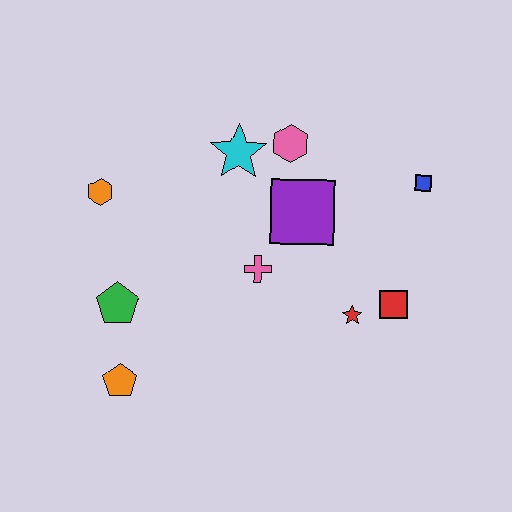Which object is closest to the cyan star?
The pink hexagon is closest to the cyan star.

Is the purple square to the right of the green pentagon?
Yes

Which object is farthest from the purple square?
The orange pentagon is farthest from the purple square.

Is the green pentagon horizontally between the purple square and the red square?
No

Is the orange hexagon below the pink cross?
No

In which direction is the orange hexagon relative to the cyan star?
The orange hexagon is to the left of the cyan star.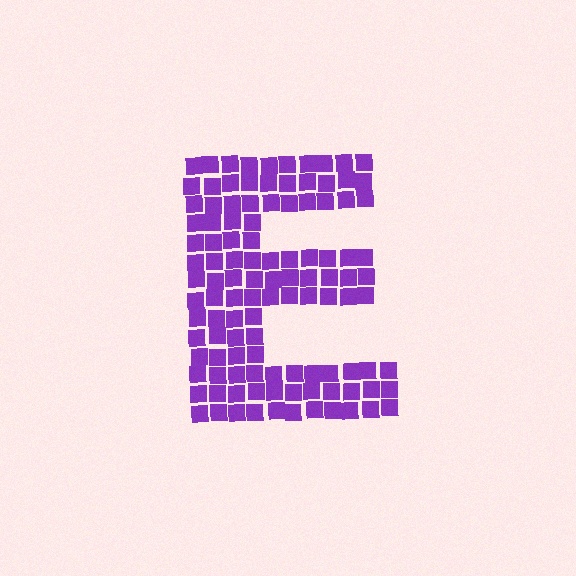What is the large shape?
The large shape is the letter E.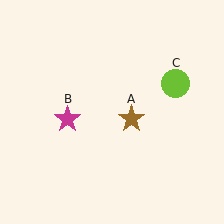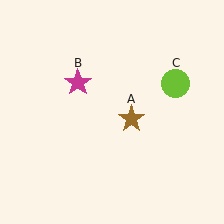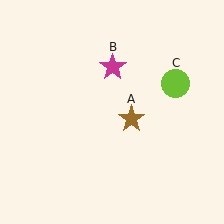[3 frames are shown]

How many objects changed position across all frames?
1 object changed position: magenta star (object B).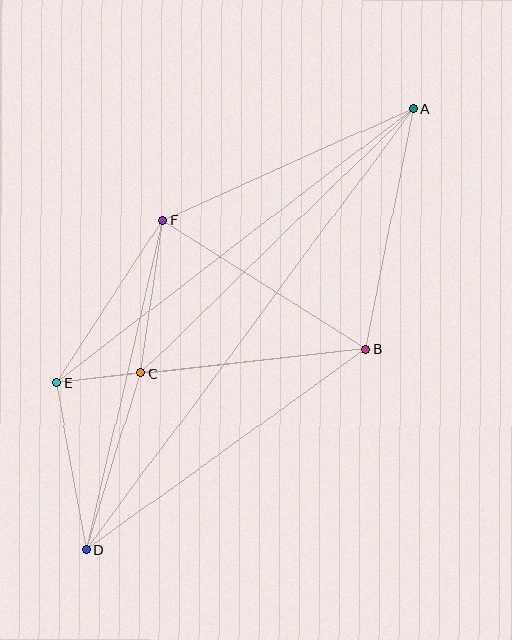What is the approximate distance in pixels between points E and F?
The distance between E and F is approximately 195 pixels.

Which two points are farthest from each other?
Points A and D are farthest from each other.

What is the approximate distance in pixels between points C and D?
The distance between C and D is approximately 185 pixels.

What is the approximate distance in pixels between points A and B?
The distance between A and B is approximately 245 pixels.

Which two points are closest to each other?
Points C and E are closest to each other.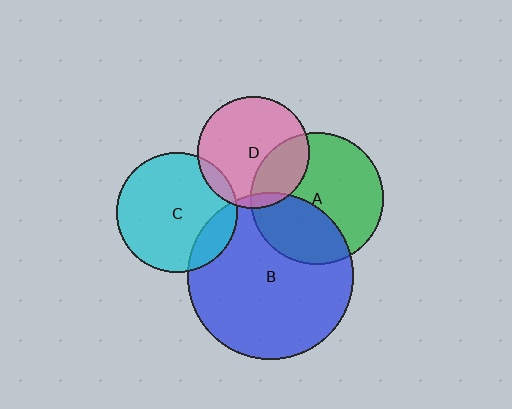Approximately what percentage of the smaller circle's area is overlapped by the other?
Approximately 5%.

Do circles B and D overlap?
Yes.